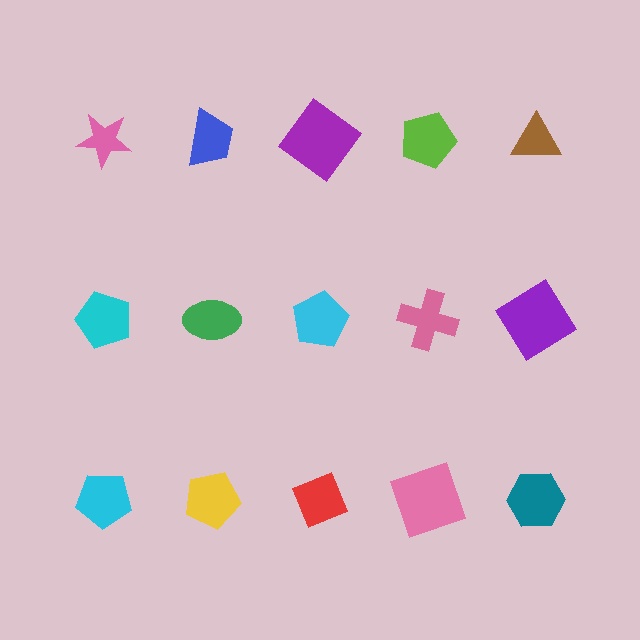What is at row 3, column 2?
A yellow pentagon.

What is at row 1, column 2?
A blue trapezoid.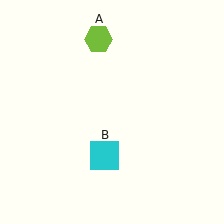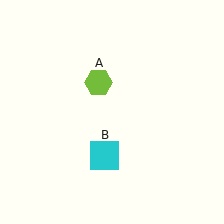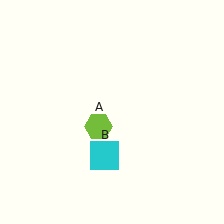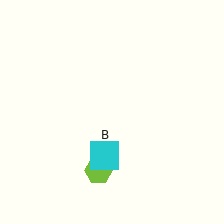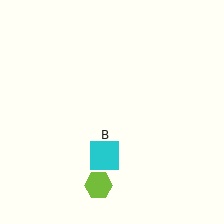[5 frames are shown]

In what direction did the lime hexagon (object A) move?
The lime hexagon (object A) moved down.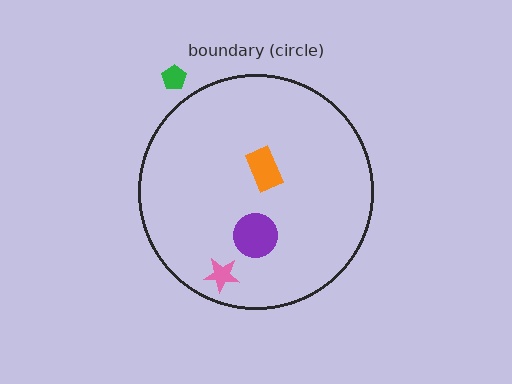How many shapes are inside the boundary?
3 inside, 1 outside.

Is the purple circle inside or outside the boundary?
Inside.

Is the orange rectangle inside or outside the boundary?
Inside.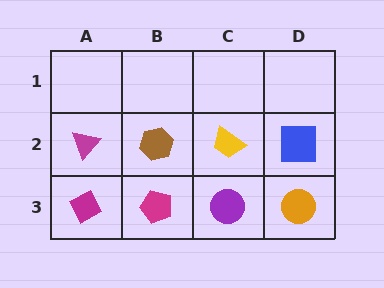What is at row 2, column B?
A brown hexagon.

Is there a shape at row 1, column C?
No, that cell is empty.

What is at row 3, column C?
A purple circle.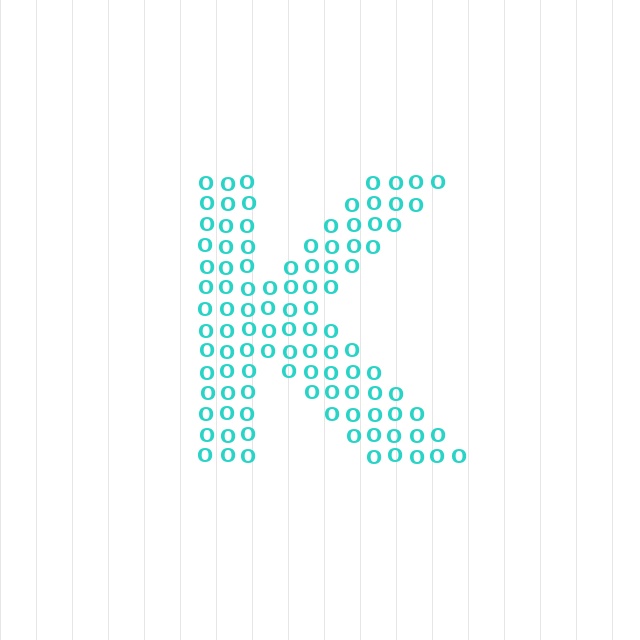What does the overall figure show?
The overall figure shows the letter K.